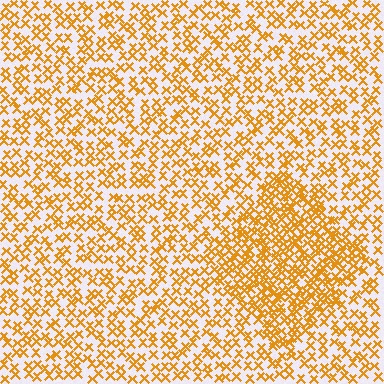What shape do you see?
I see a diamond.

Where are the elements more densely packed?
The elements are more densely packed inside the diamond boundary.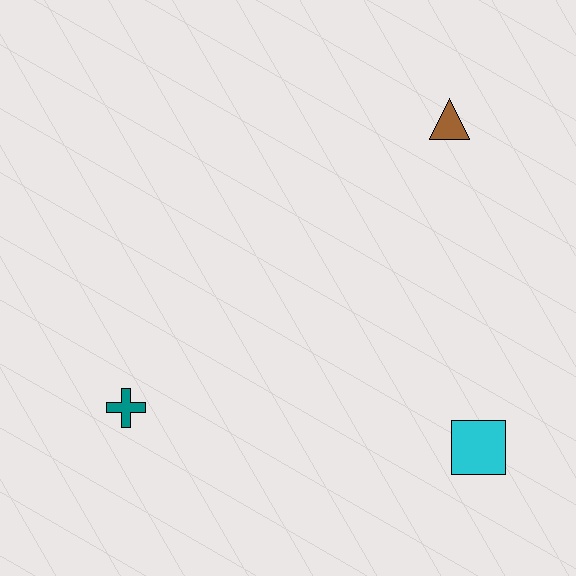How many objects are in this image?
There are 3 objects.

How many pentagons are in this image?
There are no pentagons.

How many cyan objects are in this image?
There is 1 cyan object.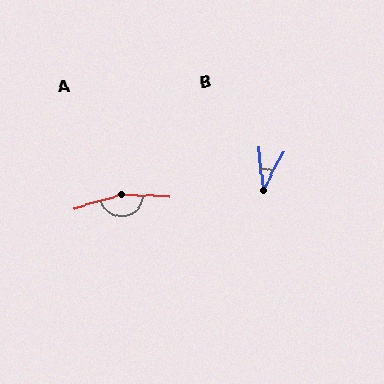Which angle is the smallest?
B, at approximately 33 degrees.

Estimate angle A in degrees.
Approximately 161 degrees.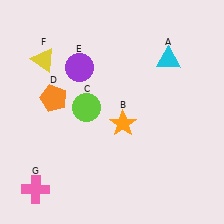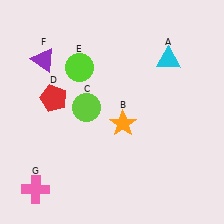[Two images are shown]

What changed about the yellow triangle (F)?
In Image 1, F is yellow. In Image 2, it changed to purple.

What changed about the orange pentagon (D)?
In Image 1, D is orange. In Image 2, it changed to red.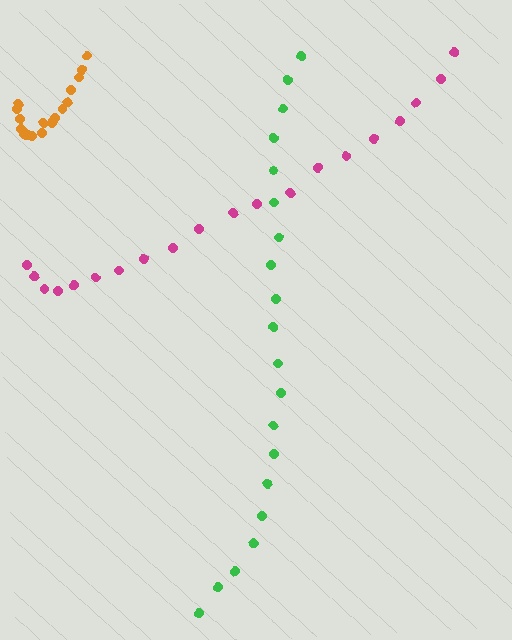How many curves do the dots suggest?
There are 3 distinct paths.